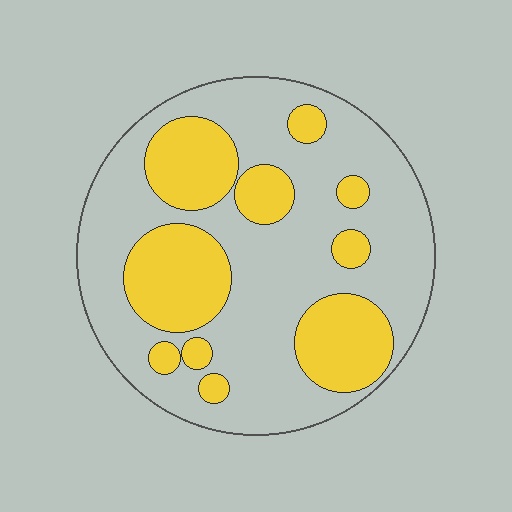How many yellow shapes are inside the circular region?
10.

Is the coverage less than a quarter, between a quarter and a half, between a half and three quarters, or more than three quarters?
Between a quarter and a half.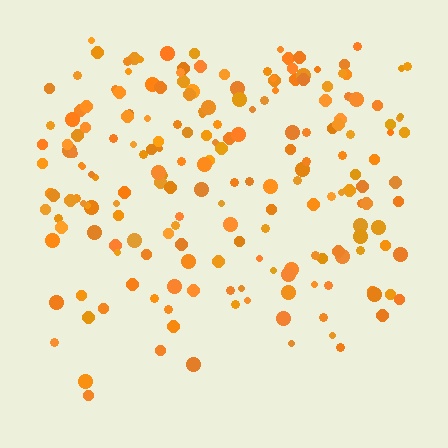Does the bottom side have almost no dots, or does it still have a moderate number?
Still a moderate number, just noticeably fewer than the top.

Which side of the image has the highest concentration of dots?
The top.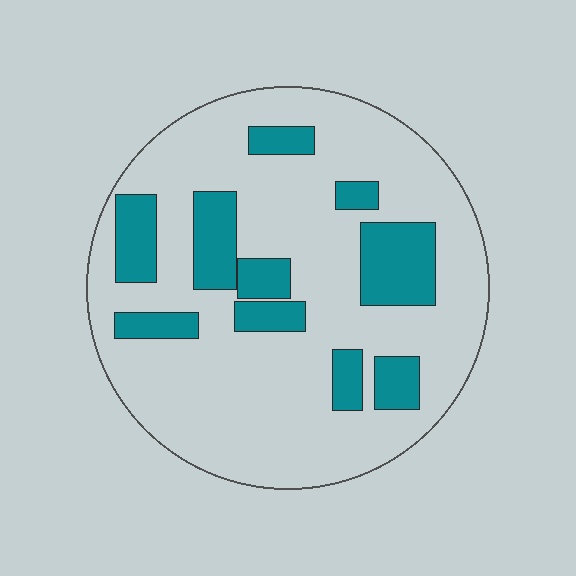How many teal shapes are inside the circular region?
10.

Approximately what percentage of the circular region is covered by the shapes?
Approximately 25%.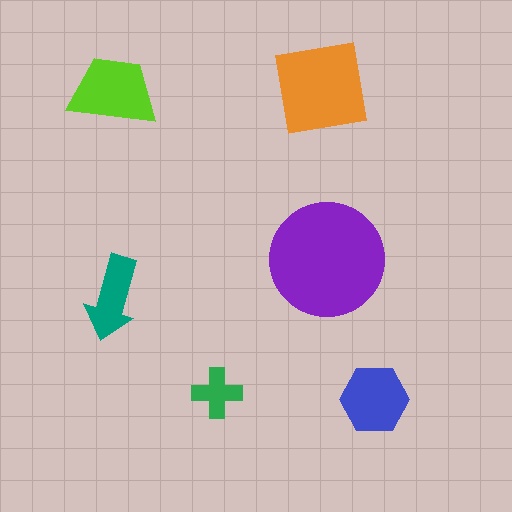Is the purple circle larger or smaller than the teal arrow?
Larger.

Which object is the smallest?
The green cross.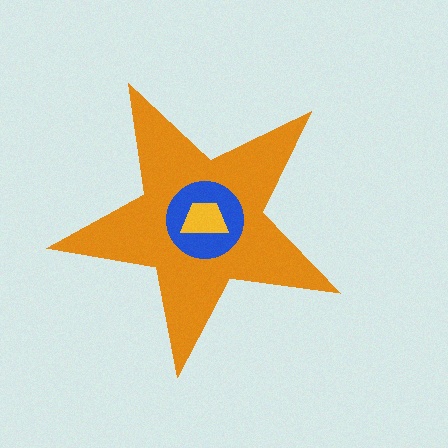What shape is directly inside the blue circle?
The yellow trapezoid.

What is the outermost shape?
The orange star.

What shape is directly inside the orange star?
The blue circle.